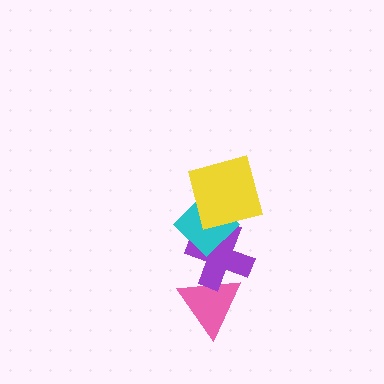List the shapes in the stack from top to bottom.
From top to bottom: the yellow square, the cyan diamond, the purple cross, the pink triangle.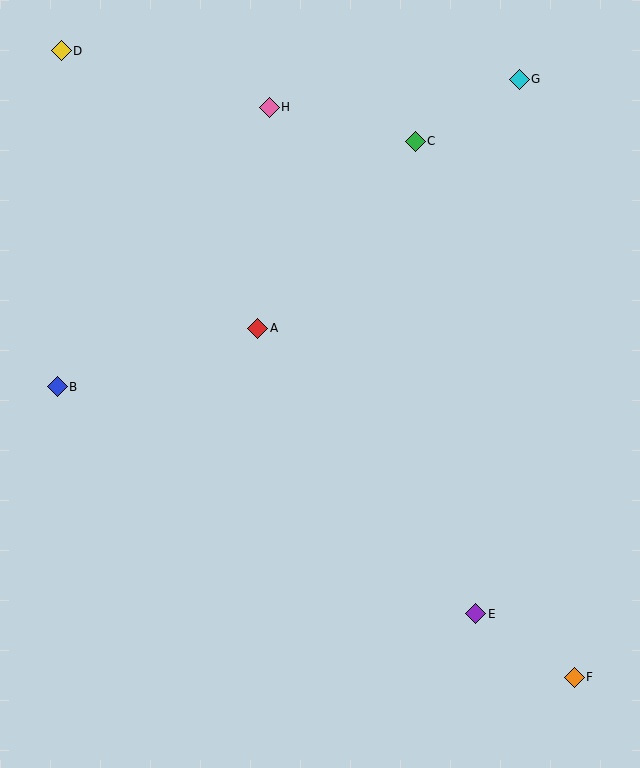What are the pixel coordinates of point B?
Point B is at (57, 387).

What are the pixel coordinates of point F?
Point F is at (574, 677).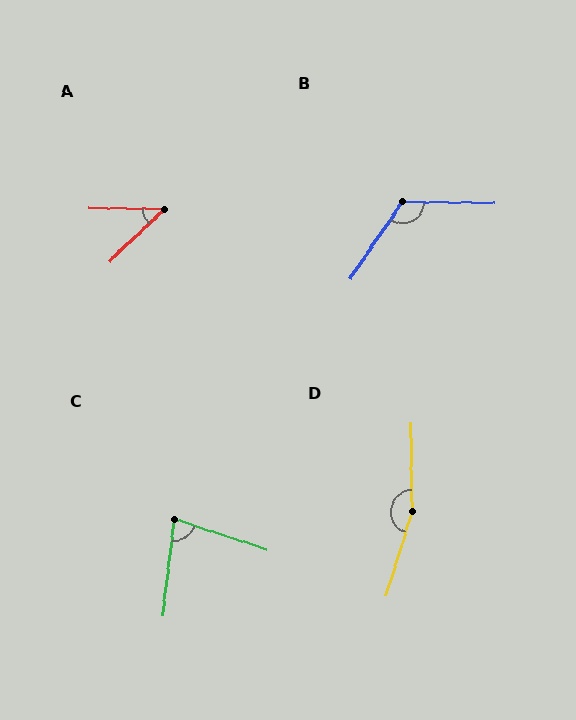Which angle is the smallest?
A, at approximately 45 degrees.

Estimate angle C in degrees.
Approximately 78 degrees.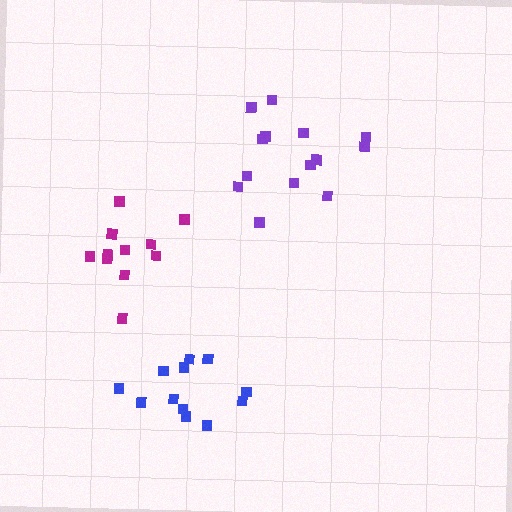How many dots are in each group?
Group 1: 14 dots, Group 2: 12 dots, Group 3: 11 dots (37 total).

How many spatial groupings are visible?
There are 3 spatial groupings.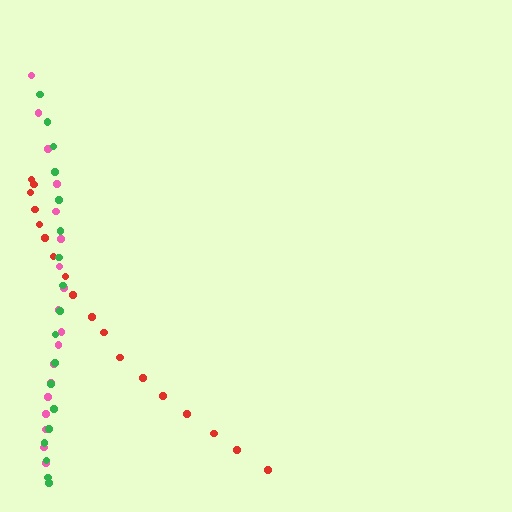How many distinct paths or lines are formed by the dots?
There are 3 distinct paths.